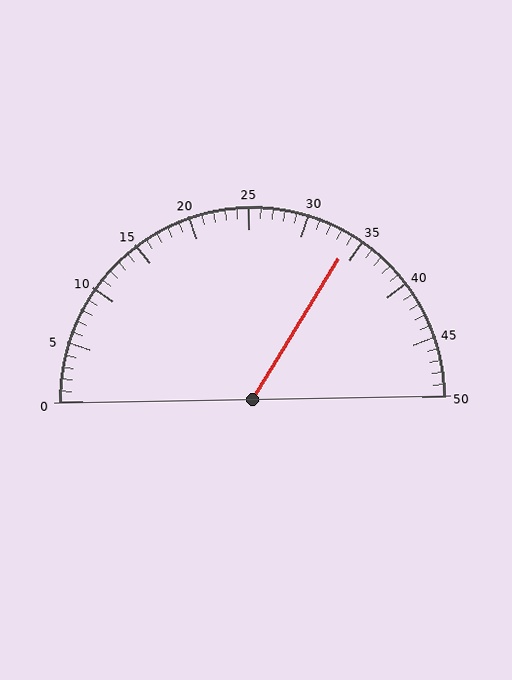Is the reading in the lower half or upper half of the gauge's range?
The reading is in the upper half of the range (0 to 50).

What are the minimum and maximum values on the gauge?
The gauge ranges from 0 to 50.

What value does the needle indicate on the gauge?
The needle indicates approximately 34.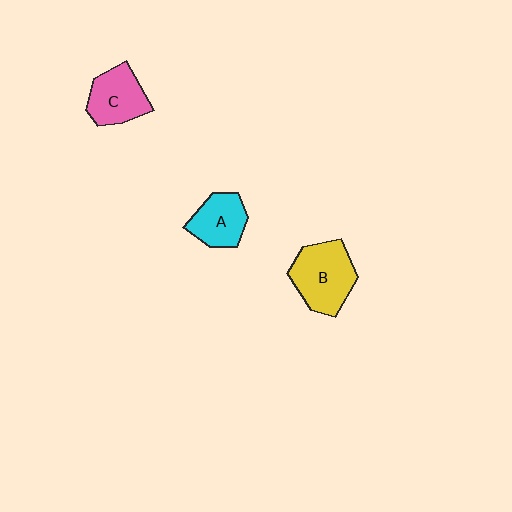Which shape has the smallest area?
Shape A (cyan).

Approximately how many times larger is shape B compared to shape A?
Approximately 1.4 times.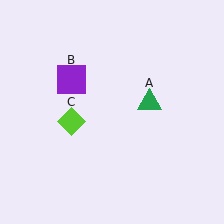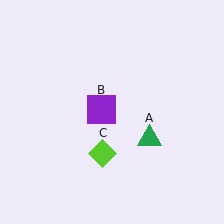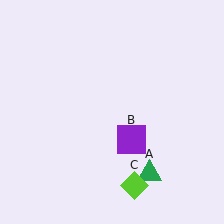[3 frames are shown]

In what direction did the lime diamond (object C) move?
The lime diamond (object C) moved down and to the right.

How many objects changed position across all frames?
3 objects changed position: green triangle (object A), purple square (object B), lime diamond (object C).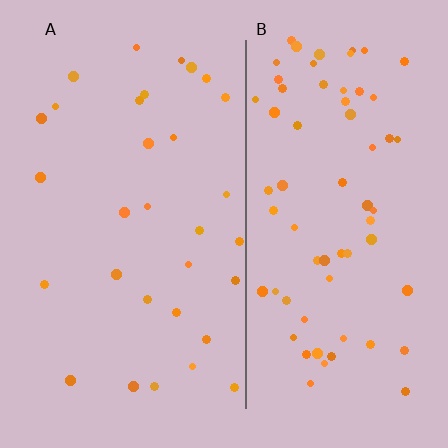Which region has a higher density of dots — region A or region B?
B (the right).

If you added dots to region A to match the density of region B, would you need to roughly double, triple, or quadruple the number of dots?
Approximately double.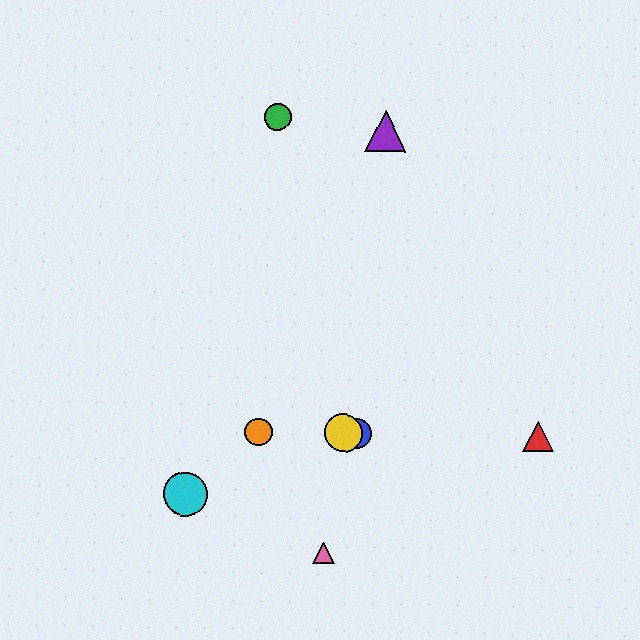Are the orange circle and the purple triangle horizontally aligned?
No, the orange circle is at y≈432 and the purple triangle is at y≈131.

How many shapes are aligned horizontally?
4 shapes (the red triangle, the blue circle, the yellow circle, the orange circle) are aligned horizontally.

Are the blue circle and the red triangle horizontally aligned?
Yes, both are at y≈433.